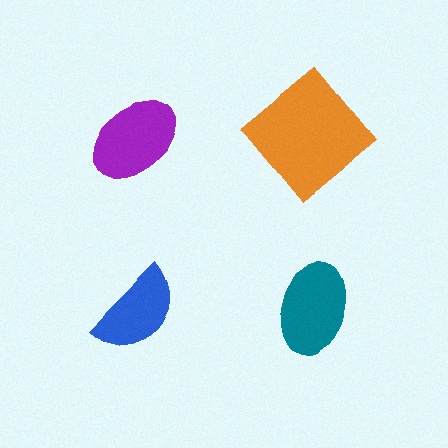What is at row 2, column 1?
A blue semicircle.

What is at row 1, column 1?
A purple ellipse.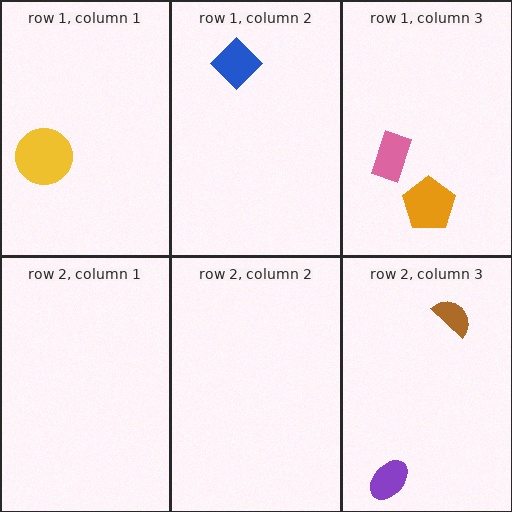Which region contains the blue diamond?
The row 1, column 2 region.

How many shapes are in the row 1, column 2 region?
1.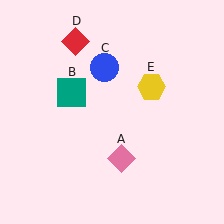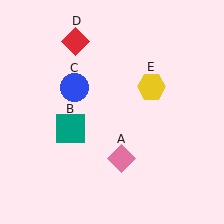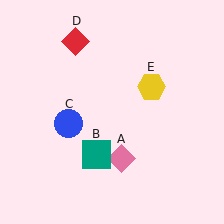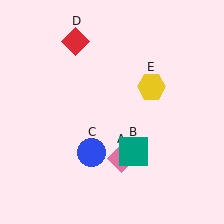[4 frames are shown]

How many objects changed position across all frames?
2 objects changed position: teal square (object B), blue circle (object C).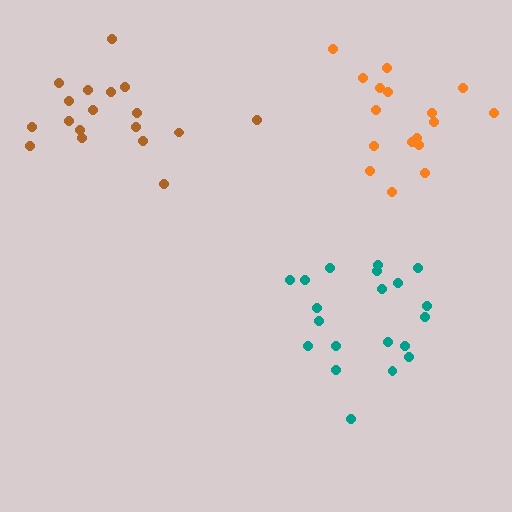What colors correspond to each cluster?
The clusters are colored: orange, brown, teal.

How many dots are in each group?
Group 1: 17 dots, Group 2: 18 dots, Group 3: 20 dots (55 total).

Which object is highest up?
The orange cluster is topmost.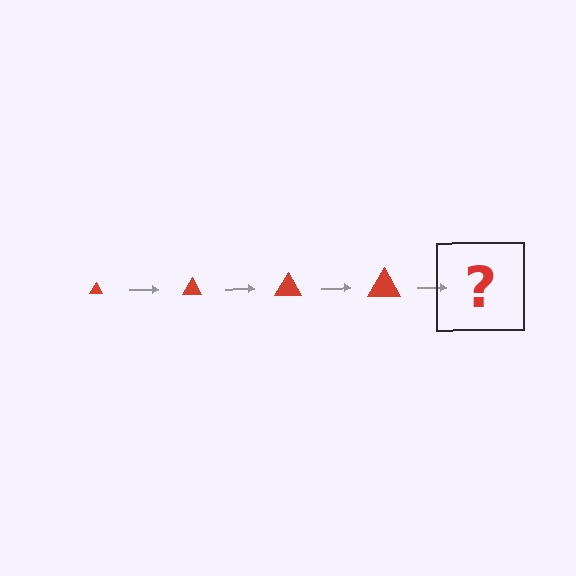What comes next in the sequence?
The next element should be a red triangle, larger than the previous one.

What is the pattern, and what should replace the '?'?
The pattern is that the triangle gets progressively larger each step. The '?' should be a red triangle, larger than the previous one.